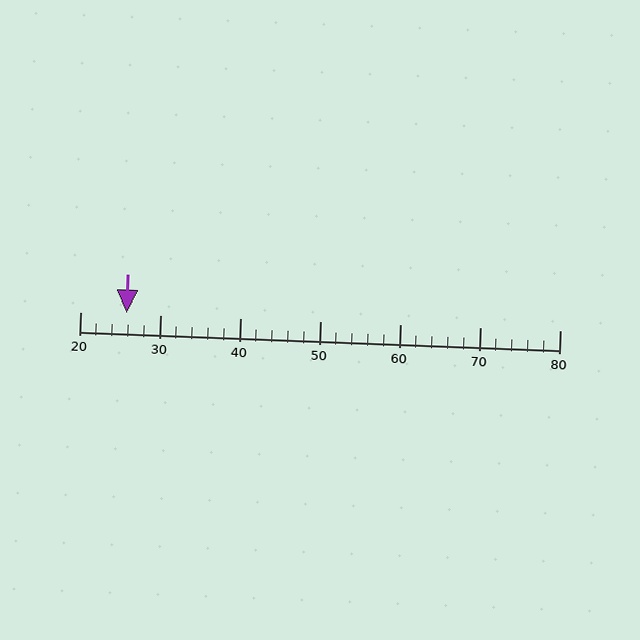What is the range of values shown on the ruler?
The ruler shows values from 20 to 80.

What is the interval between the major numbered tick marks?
The major tick marks are spaced 10 units apart.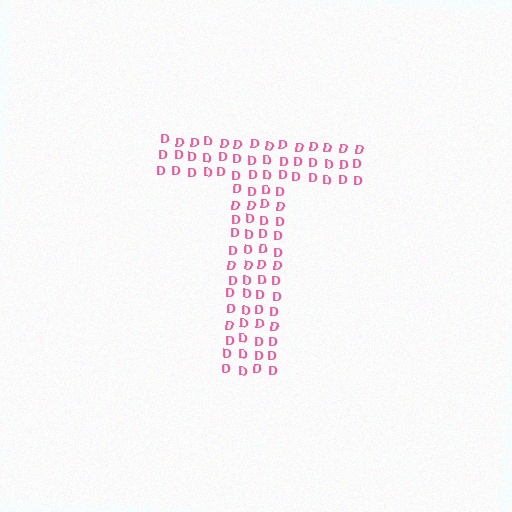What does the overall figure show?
The overall figure shows the letter T.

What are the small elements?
The small elements are letter D's.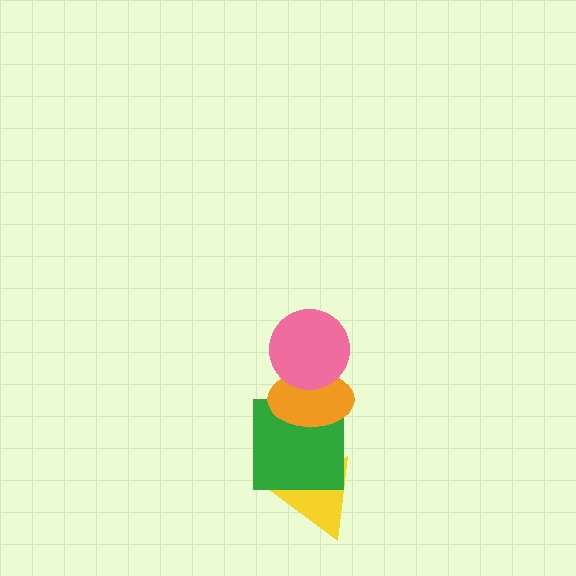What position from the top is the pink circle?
The pink circle is 1st from the top.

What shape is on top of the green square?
The orange ellipse is on top of the green square.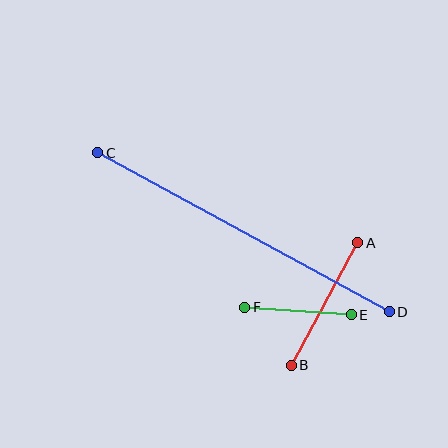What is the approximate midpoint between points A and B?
The midpoint is at approximately (325, 304) pixels.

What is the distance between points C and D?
The distance is approximately 332 pixels.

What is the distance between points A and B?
The distance is approximately 139 pixels.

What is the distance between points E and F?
The distance is approximately 107 pixels.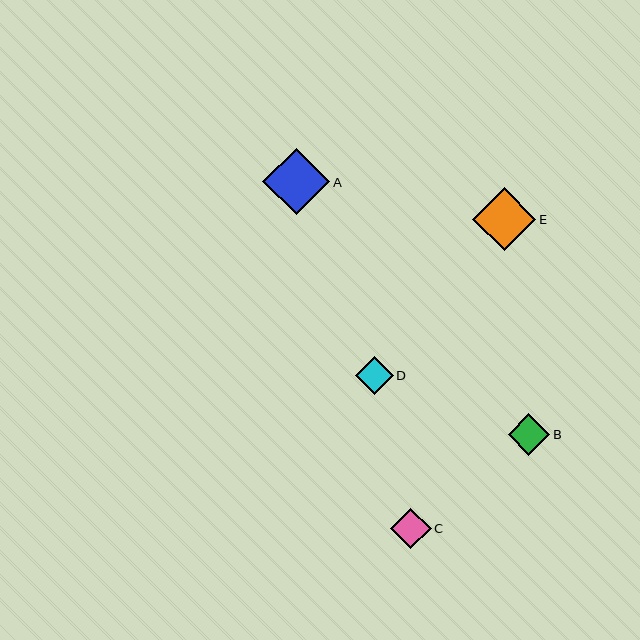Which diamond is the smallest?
Diamond D is the smallest with a size of approximately 38 pixels.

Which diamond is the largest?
Diamond A is the largest with a size of approximately 67 pixels.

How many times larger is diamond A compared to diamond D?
Diamond A is approximately 1.8 times the size of diamond D.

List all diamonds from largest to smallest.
From largest to smallest: A, E, B, C, D.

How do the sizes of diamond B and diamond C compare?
Diamond B and diamond C are approximately the same size.